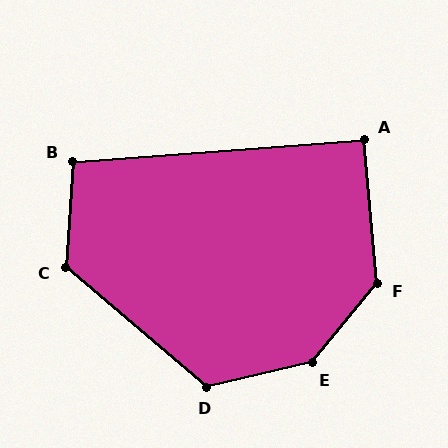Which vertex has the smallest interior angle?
A, at approximately 91 degrees.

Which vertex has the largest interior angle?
E, at approximately 143 degrees.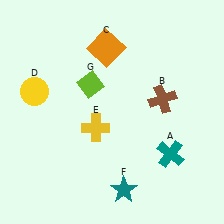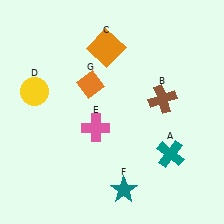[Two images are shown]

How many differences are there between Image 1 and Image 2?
There are 2 differences between the two images.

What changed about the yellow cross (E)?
In Image 1, E is yellow. In Image 2, it changed to pink.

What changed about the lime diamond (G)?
In Image 1, G is lime. In Image 2, it changed to orange.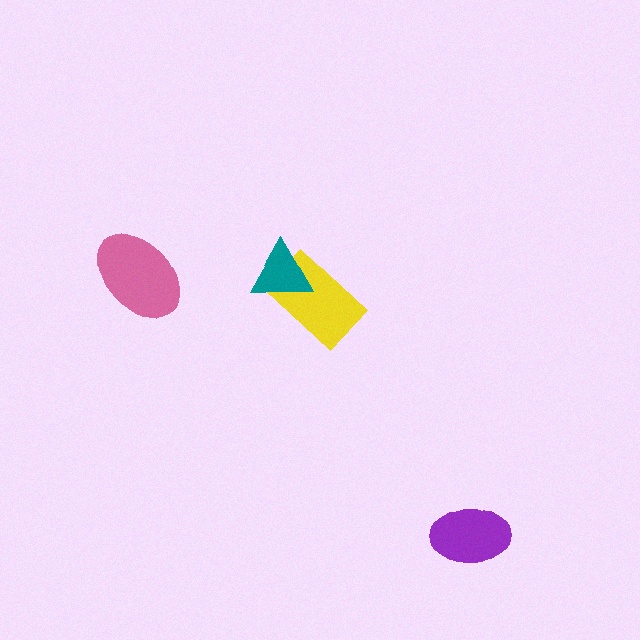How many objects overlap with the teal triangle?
1 object overlaps with the teal triangle.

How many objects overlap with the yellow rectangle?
1 object overlaps with the yellow rectangle.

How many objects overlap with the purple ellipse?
0 objects overlap with the purple ellipse.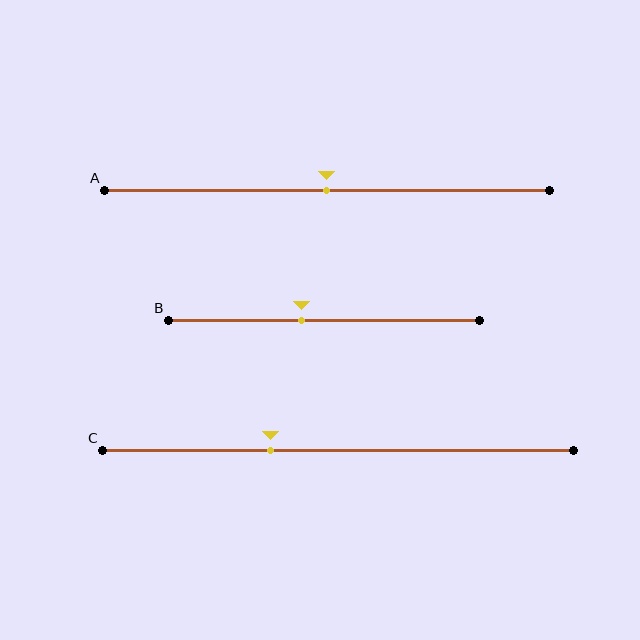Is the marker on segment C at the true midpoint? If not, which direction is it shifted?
No, the marker on segment C is shifted to the left by about 14% of the segment length.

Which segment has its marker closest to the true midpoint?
Segment A has its marker closest to the true midpoint.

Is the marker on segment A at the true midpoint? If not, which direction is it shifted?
Yes, the marker on segment A is at the true midpoint.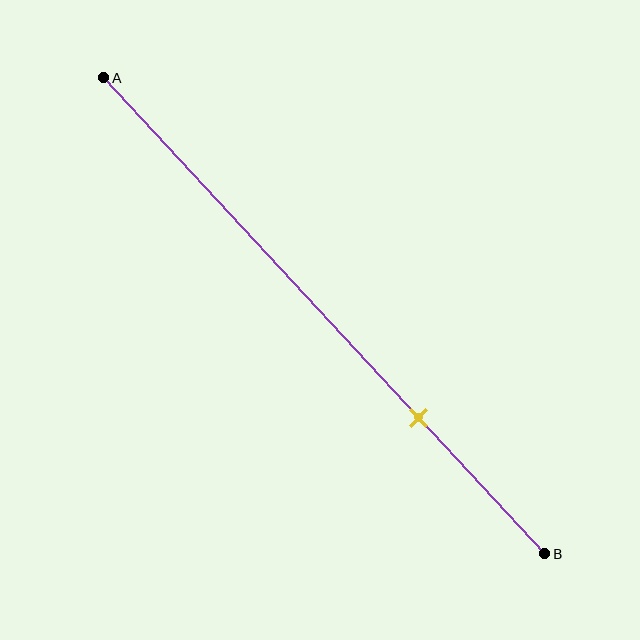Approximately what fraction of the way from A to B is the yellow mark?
The yellow mark is approximately 70% of the way from A to B.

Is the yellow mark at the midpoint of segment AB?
No, the mark is at about 70% from A, not at the 50% midpoint.